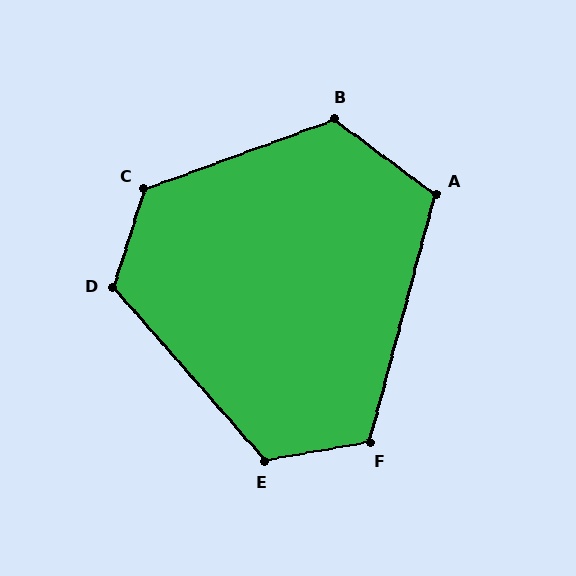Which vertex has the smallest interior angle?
A, at approximately 112 degrees.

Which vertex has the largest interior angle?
C, at approximately 127 degrees.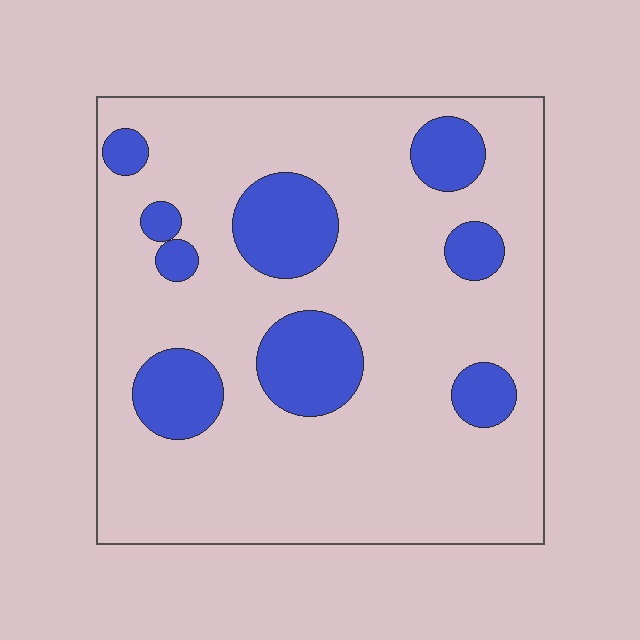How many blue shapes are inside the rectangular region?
9.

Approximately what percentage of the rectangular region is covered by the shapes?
Approximately 20%.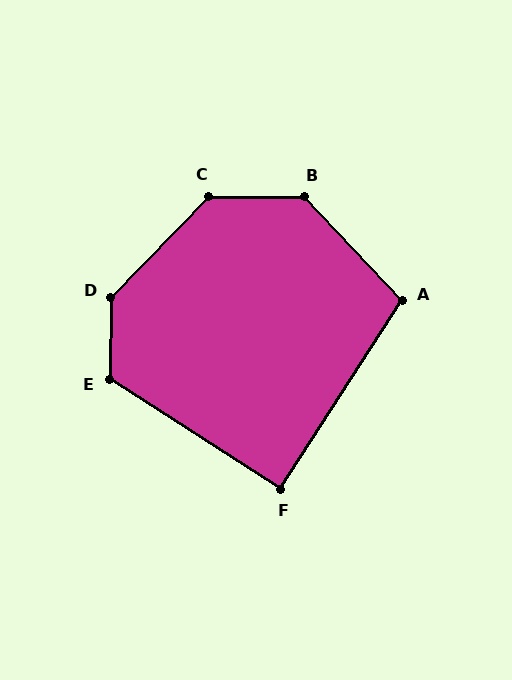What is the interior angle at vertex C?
Approximately 134 degrees (obtuse).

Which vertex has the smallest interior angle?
F, at approximately 90 degrees.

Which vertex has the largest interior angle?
D, at approximately 137 degrees.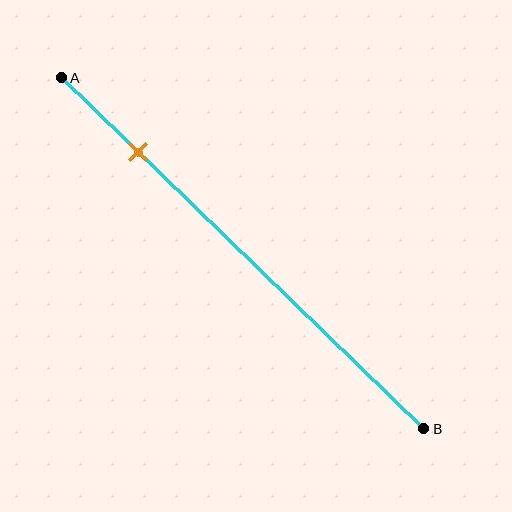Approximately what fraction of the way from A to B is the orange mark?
The orange mark is approximately 20% of the way from A to B.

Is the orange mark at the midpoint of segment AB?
No, the mark is at about 20% from A, not at the 50% midpoint.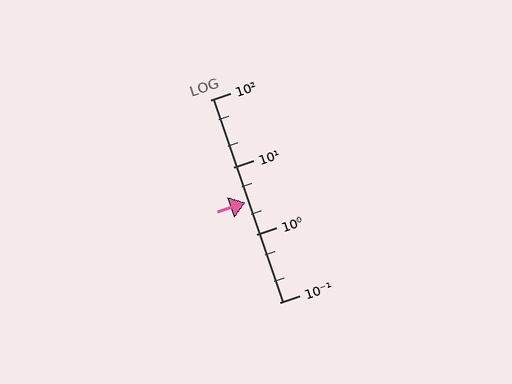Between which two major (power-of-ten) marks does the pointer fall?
The pointer is between 1 and 10.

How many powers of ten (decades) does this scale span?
The scale spans 3 decades, from 0.1 to 100.